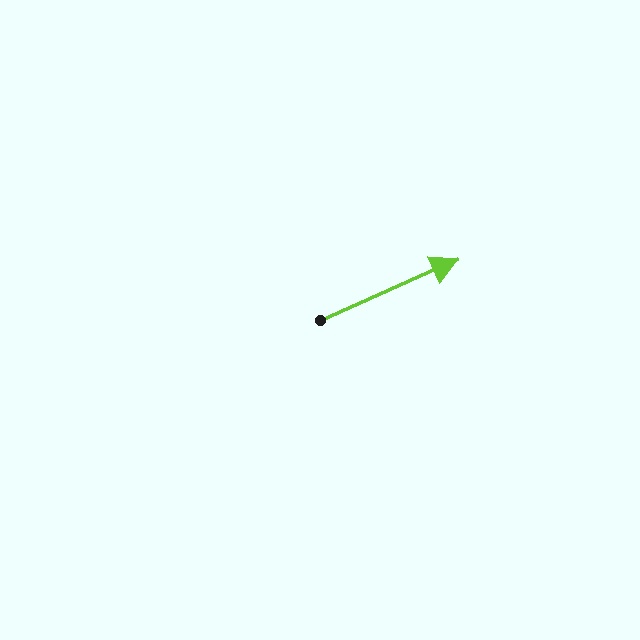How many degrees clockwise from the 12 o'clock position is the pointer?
Approximately 66 degrees.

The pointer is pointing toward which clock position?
Roughly 2 o'clock.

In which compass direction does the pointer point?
Northeast.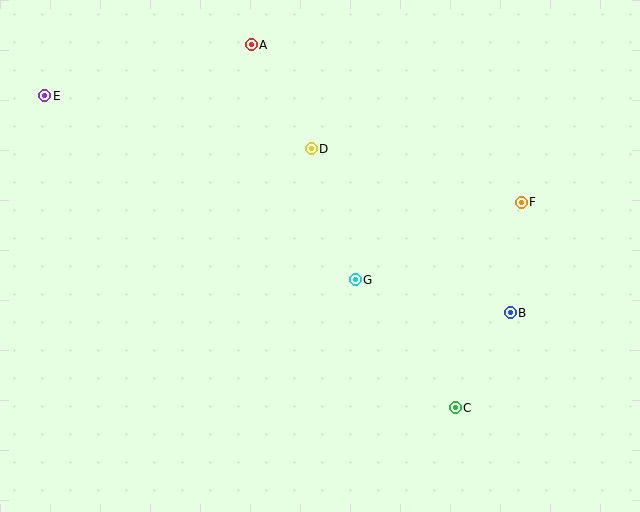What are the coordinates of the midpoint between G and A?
The midpoint between G and A is at (303, 162).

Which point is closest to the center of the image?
Point G at (355, 280) is closest to the center.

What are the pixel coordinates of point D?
Point D is at (311, 149).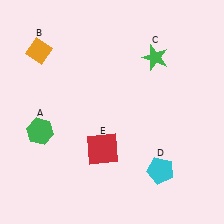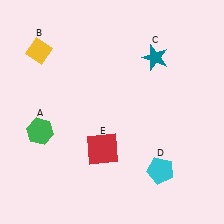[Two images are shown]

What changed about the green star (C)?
In Image 1, C is green. In Image 2, it changed to teal.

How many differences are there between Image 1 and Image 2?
There are 2 differences between the two images.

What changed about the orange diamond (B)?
In Image 1, B is orange. In Image 2, it changed to yellow.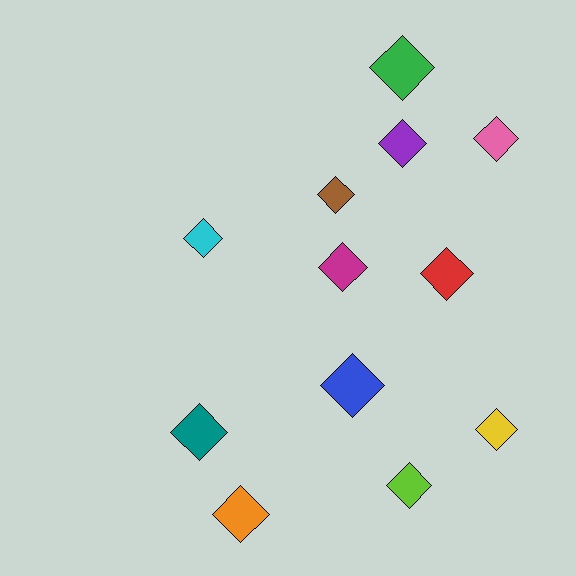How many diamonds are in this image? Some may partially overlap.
There are 12 diamonds.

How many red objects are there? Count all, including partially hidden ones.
There is 1 red object.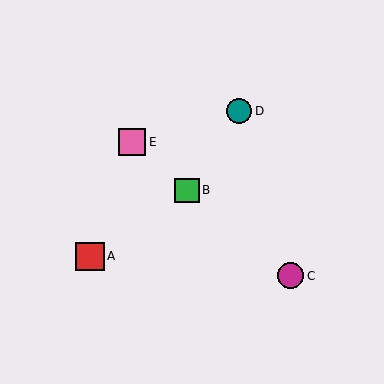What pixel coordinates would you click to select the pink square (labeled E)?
Click at (132, 142) to select the pink square E.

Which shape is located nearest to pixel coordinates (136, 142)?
The pink square (labeled E) at (132, 142) is nearest to that location.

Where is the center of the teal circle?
The center of the teal circle is at (239, 111).